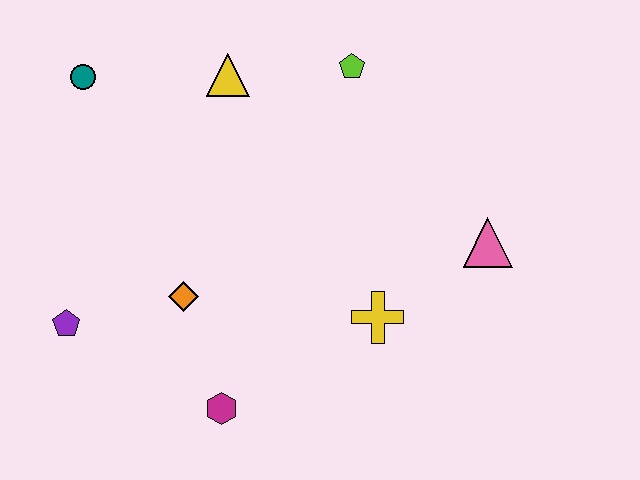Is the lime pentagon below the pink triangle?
No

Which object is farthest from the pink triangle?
The teal circle is farthest from the pink triangle.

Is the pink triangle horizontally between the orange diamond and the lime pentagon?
No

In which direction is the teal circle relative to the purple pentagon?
The teal circle is above the purple pentagon.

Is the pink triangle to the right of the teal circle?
Yes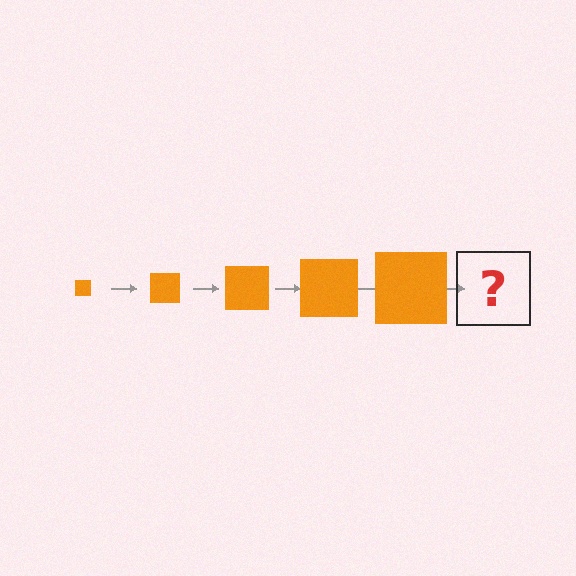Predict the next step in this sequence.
The next step is an orange square, larger than the previous one.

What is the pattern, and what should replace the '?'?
The pattern is that the square gets progressively larger each step. The '?' should be an orange square, larger than the previous one.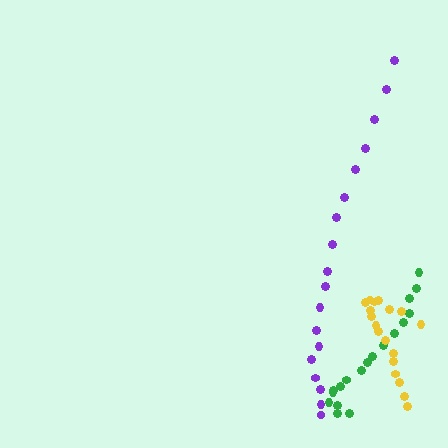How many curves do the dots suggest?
There are 3 distinct paths.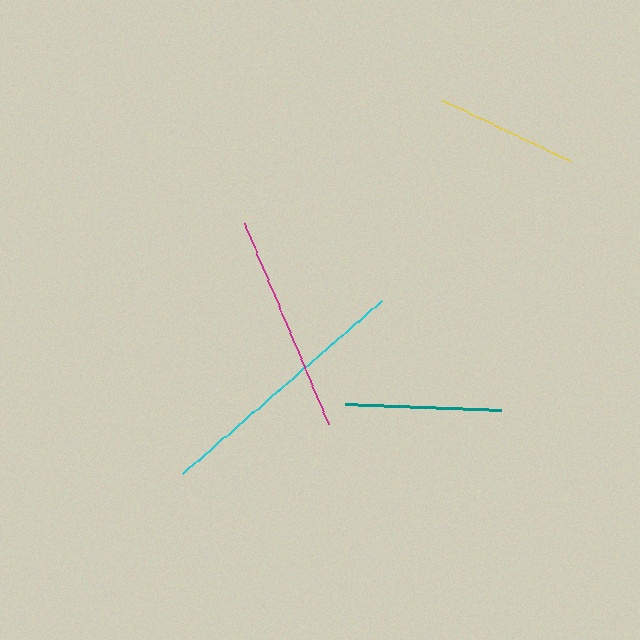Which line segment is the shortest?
The yellow line is the shortest at approximately 142 pixels.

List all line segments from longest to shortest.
From longest to shortest: cyan, magenta, teal, yellow.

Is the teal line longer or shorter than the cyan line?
The cyan line is longer than the teal line.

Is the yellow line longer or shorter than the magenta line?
The magenta line is longer than the yellow line.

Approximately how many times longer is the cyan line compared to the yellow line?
The cyan line is approximately 1.9 times the length of the yellow line.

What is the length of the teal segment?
The teal segment is approximately 156 pixels long.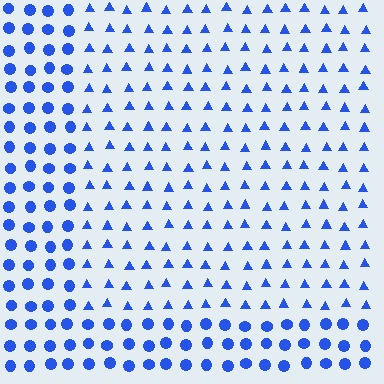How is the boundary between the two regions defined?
The boundary is defined by a change in element shape: triangles inside vs. circles outside. All elements share the same color and spacing.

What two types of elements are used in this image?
The image uses triangles inside the rectangle region and circles outside it.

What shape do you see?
I see a rectangle.